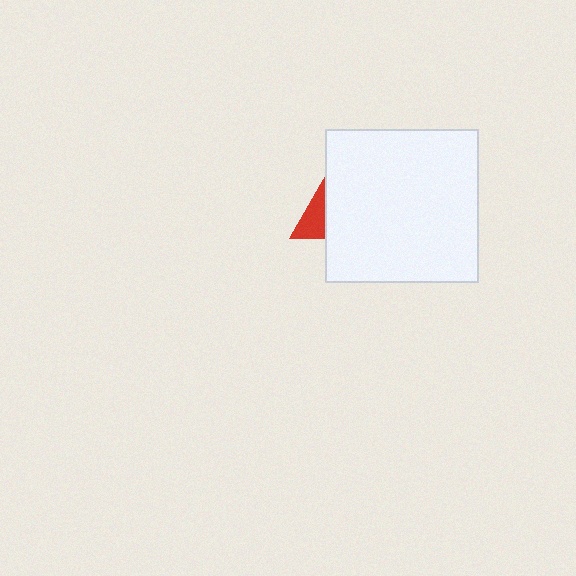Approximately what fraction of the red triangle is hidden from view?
Roughly 69% of the red triangle is hidden behind the white rectangle.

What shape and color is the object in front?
The object in front is a white rectangle.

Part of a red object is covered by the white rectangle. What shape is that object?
It is a triangle.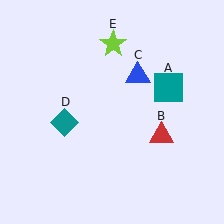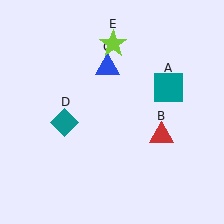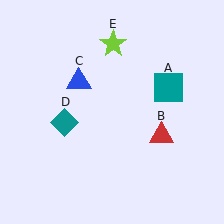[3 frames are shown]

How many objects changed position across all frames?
1 object changed position: blue triangle (object C).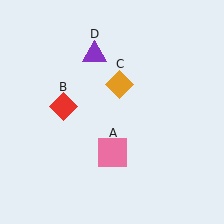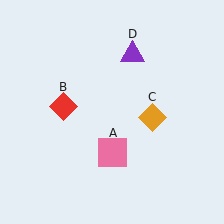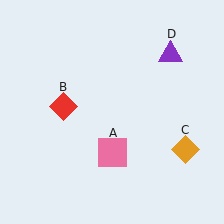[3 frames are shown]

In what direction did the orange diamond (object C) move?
The orange diamond (object C) moved down and to the right.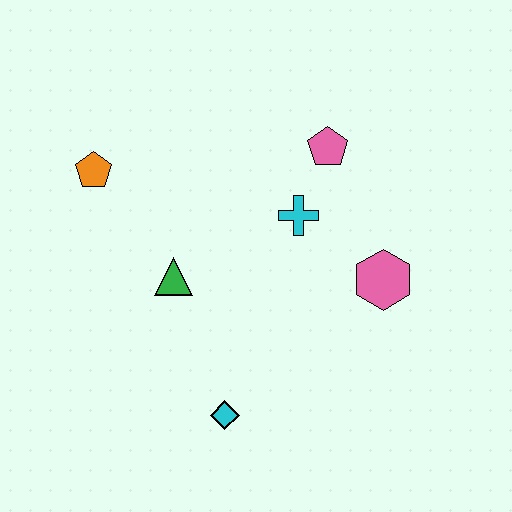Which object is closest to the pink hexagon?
The cyan cross is closest to the pink hexagon.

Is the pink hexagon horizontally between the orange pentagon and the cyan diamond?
No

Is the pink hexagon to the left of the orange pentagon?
No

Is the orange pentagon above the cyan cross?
Yes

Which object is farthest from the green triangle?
The pink hexagon is farthest from the green triangle.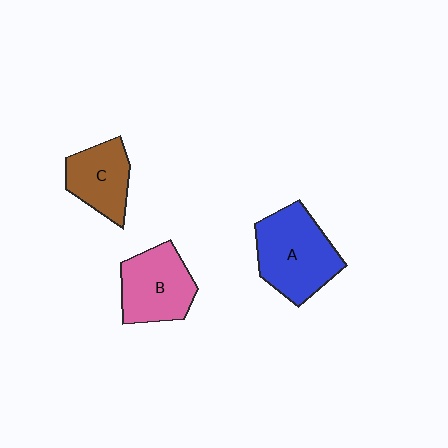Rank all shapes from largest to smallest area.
From largest to smallest: A (blue), B (pink), C (brown).